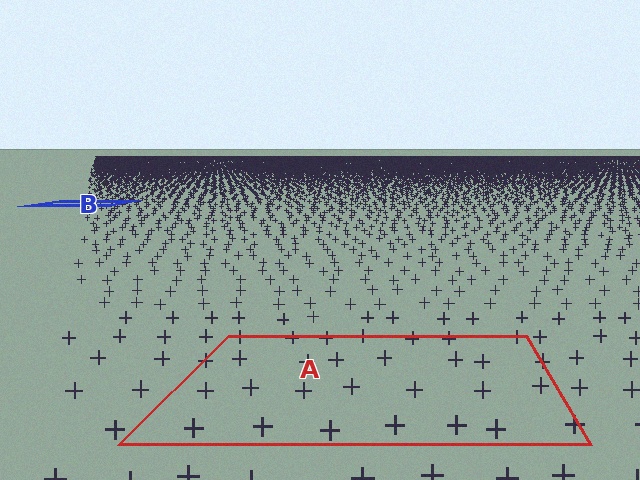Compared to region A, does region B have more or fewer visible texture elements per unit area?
Region B has more texture elements per unit area — they are packed more densely because it is farther away.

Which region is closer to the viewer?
Region A is closer. The texture elements there are larger and more spread out.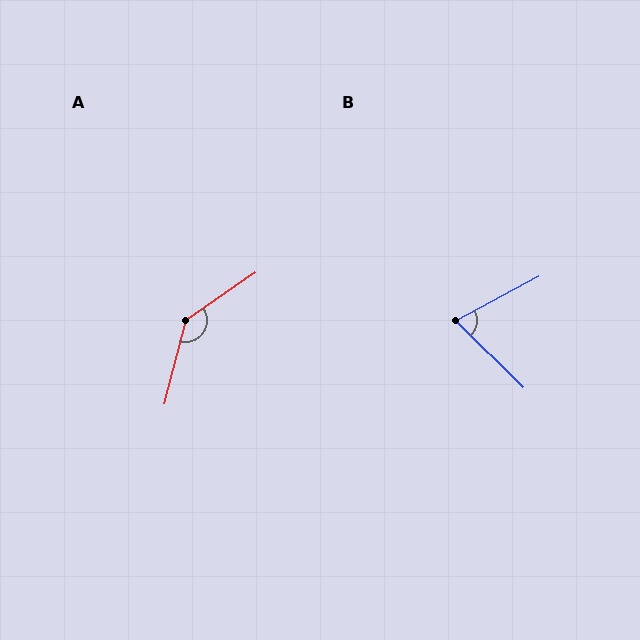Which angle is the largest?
A, at approximately 139 degrees.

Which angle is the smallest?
B, at approximately 73 degrees.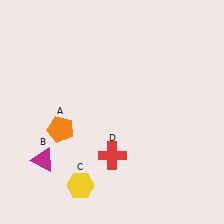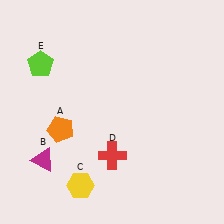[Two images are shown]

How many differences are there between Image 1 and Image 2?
There is 1 difference between the two images.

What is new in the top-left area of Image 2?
A lime pentagon (E) was added in the top-left area of Image 2.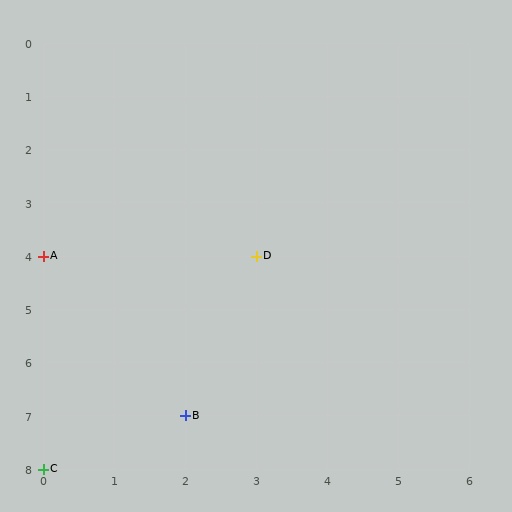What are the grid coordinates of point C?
Point C is at grid coordinates (0, 8).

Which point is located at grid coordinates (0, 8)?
Point C is at (0, 8).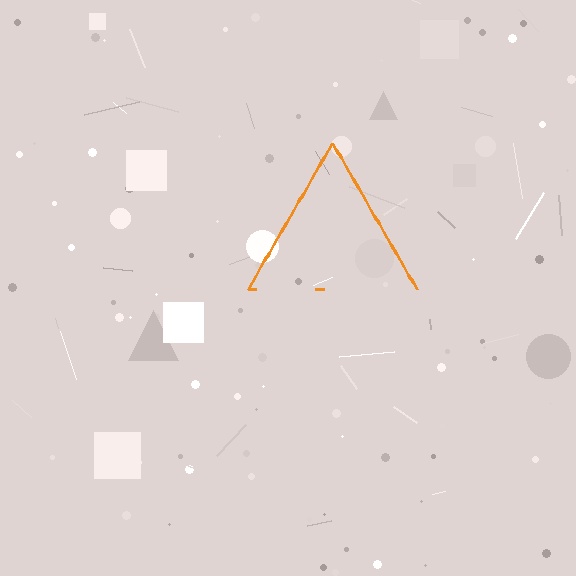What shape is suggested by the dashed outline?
The dashed outline suggests a triangle.